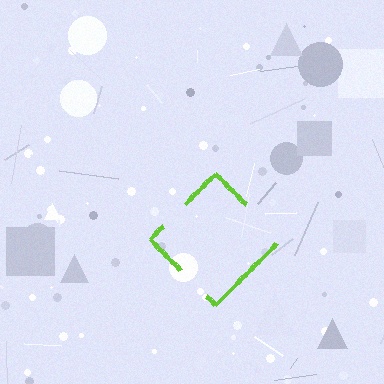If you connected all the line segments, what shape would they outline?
They would outline a diamond.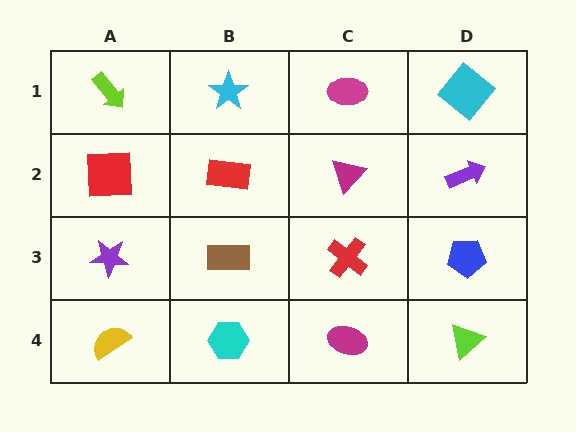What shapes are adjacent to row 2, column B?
A cyan star (row 1, column B), a brown rectangle (row 3, column B), a red square (row 2, column A), a magenta triangle (row 2, column C).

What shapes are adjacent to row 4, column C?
A red cross (row 3, column C), a cyan hexagon (row 4, column B), a lime triangle (row 4, column D).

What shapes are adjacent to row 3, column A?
A red square (row 2, column A), a yellow semicircle (row 4, column A), a brown rectangle (row 3, column B).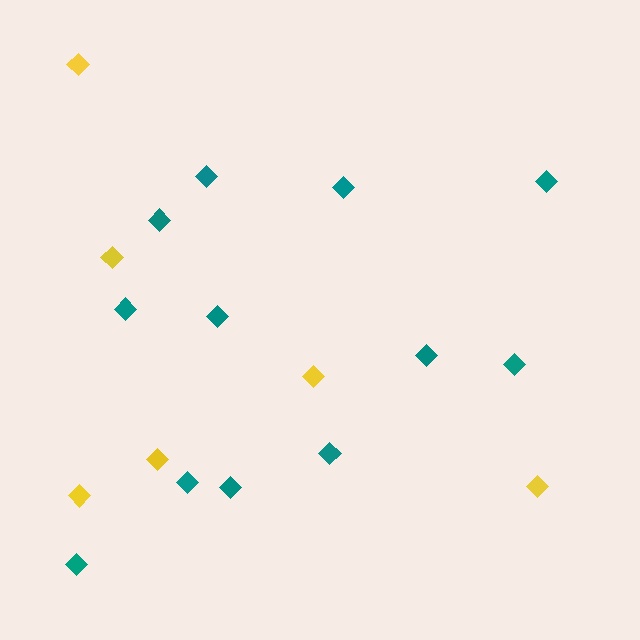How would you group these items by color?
There are 2 groups: one group of teal diamonds (12) and one group of yellow diamonds (6).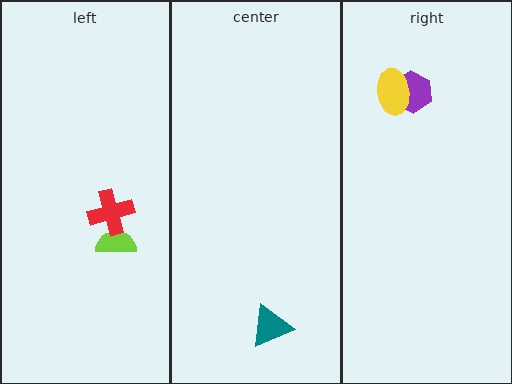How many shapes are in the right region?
2.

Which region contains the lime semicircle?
The left region.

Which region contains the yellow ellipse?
The right region.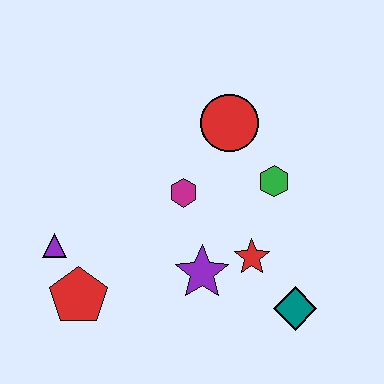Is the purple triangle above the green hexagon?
No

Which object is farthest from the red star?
The purple triangle is farthest from the red star.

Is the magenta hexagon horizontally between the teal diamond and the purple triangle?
Yes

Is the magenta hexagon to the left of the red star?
Yes